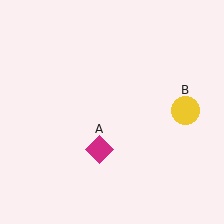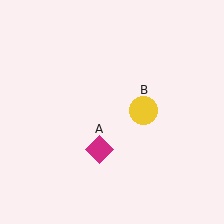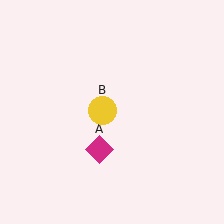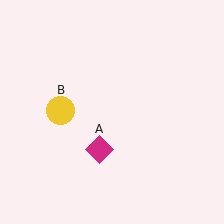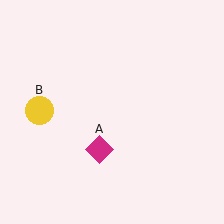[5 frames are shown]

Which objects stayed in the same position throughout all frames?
Magenta diamond (object A) remained stationary.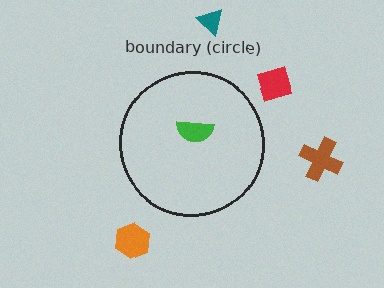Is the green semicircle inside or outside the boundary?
Inside.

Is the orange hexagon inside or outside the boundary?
Outside.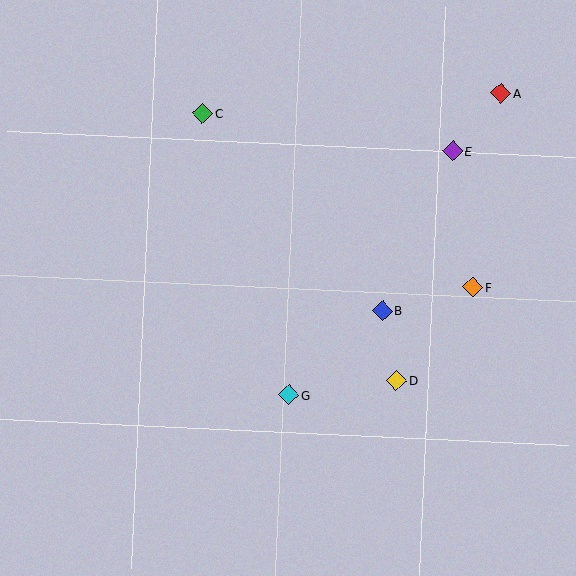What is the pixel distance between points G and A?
The distance between G and A is 369 pixels.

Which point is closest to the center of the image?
Point B at (382, 310) is closest to the center.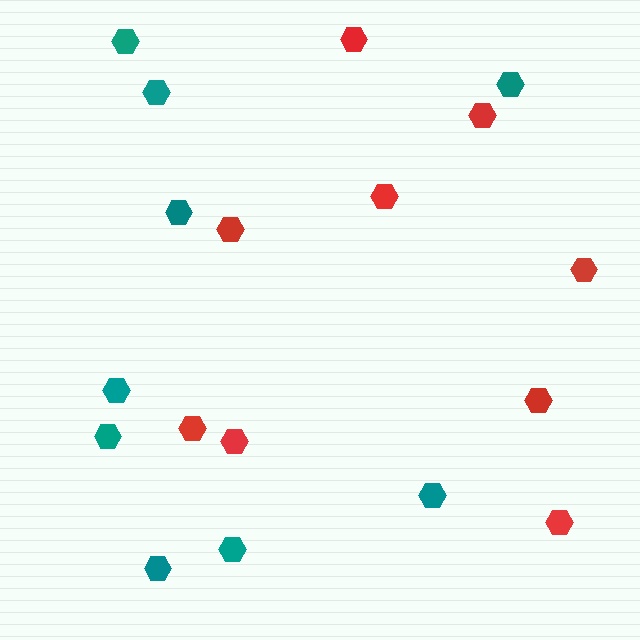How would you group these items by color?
There are 2 groups: one group of red hexagons (9) and one group of teal hexagons (9).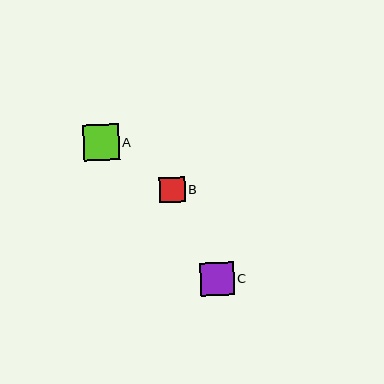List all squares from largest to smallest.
From largest to smallest: A, C, B.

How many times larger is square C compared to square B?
Square C is approximately 1.3 times the size of square B.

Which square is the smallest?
Square B is the smallest with a size of approximately 25 pixels.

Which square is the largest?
Square A is the largest with a size of approximately 36 pixels.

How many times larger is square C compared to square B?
Square C is approximately 1.3 times the size of square B.